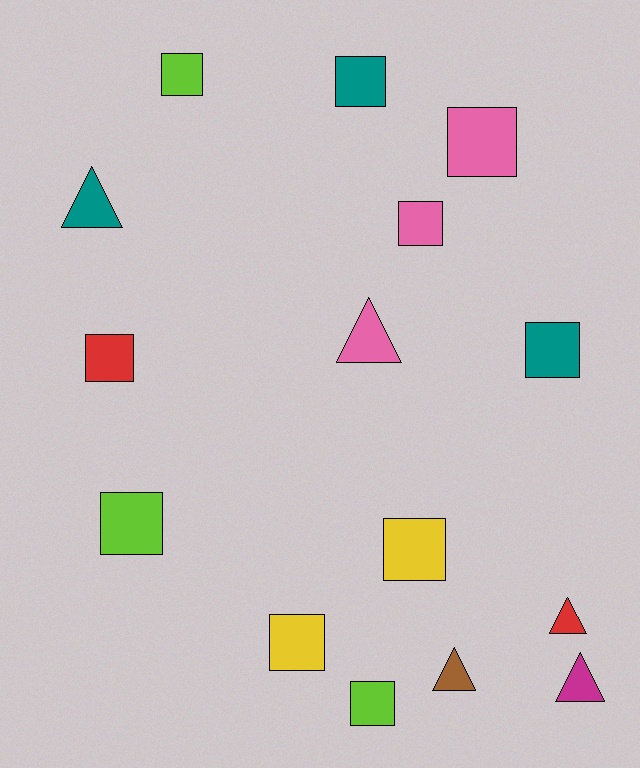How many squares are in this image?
There are 10 squares.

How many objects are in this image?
There are 15 objects.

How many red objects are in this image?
There are 2 red objects.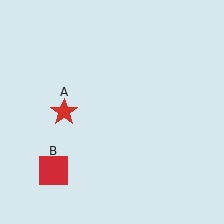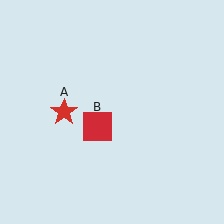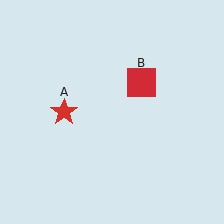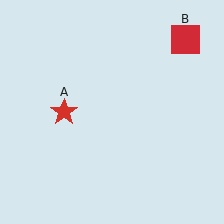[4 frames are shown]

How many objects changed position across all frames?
1 object changed position: red square (object B).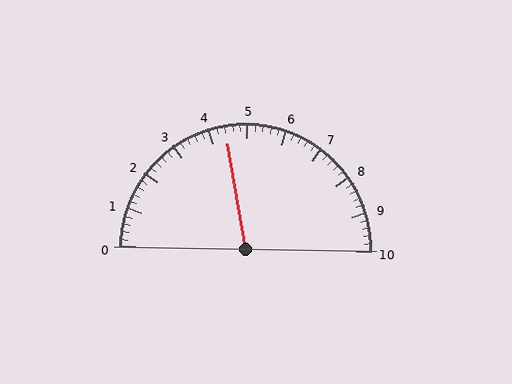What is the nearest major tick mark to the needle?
The nearest major tick mark is 4.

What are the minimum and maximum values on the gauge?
The gauge ranges from 0 to 10.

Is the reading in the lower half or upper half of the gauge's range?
The reading is in the lower half of the range (0 to 10).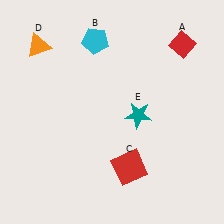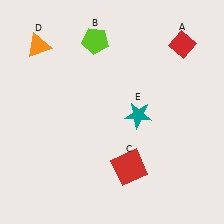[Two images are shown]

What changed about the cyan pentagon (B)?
In Image 1, B is cyan. In Image 2, it changed to lime.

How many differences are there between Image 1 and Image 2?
There is 1 difference between the two images.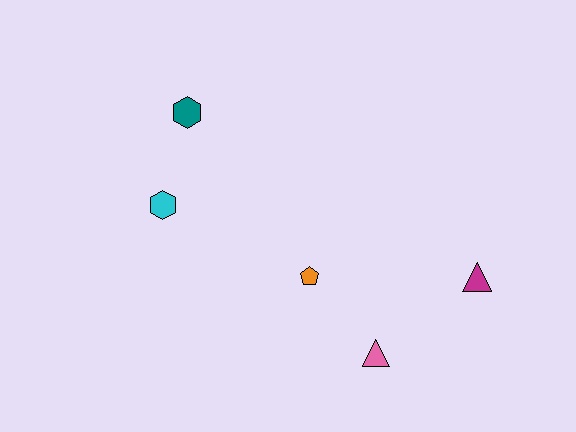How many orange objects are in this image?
There is 1 orange object.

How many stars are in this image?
There are no stars.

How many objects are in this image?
There are 5 objects.